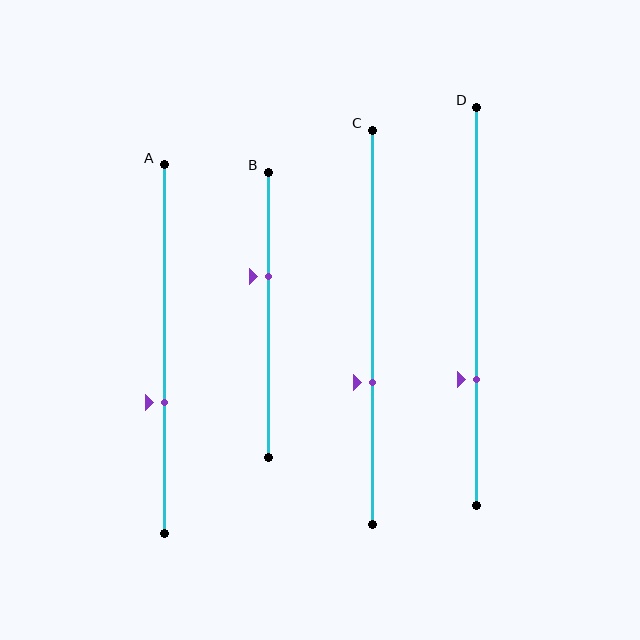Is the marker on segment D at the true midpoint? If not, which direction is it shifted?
No, the marker on segment D is shifted downward by about 18% of the segment length.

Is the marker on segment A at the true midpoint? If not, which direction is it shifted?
No, the marker on segment A is shifted downward by about 14% of the segment length.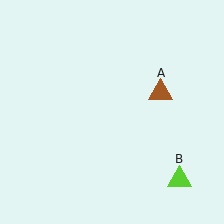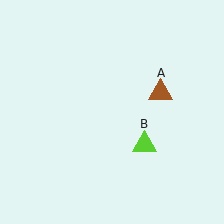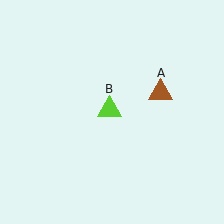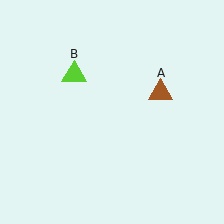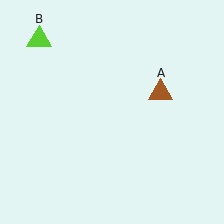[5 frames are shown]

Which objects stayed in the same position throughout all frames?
Brown triangle (object A) remained stationary.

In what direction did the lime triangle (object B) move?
The lime triangle (object B) moved up and to the left.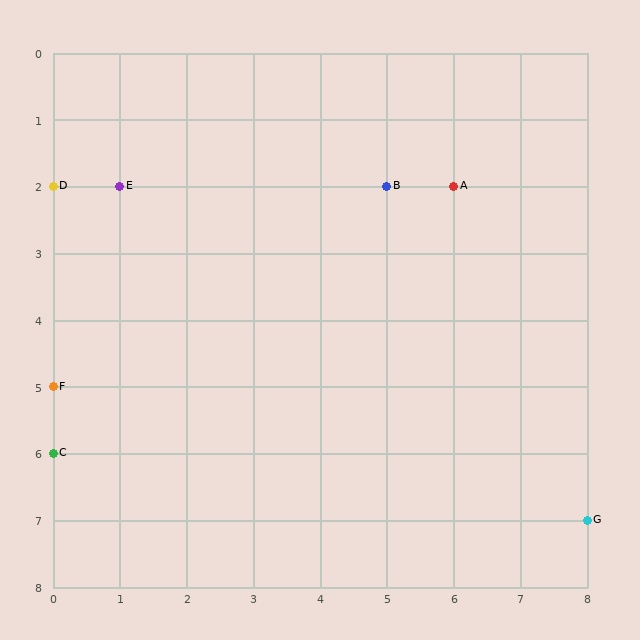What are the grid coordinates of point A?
Point A is at grid coordinates (6, 2).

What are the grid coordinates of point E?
Point E is at grid coordinates (1, 2).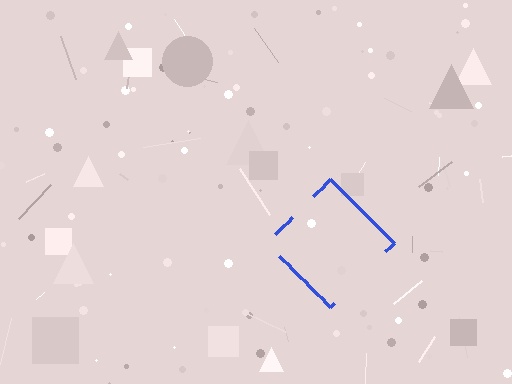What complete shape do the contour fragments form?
The contour fragments form a diamond.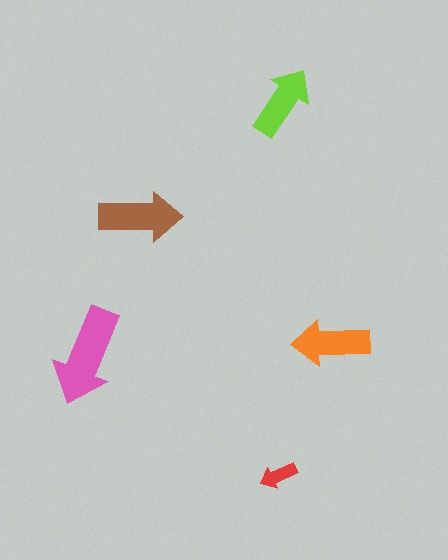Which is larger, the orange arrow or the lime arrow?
The orange one.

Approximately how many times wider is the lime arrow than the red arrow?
About 2 times wider.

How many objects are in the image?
There are 5 objects in the image.